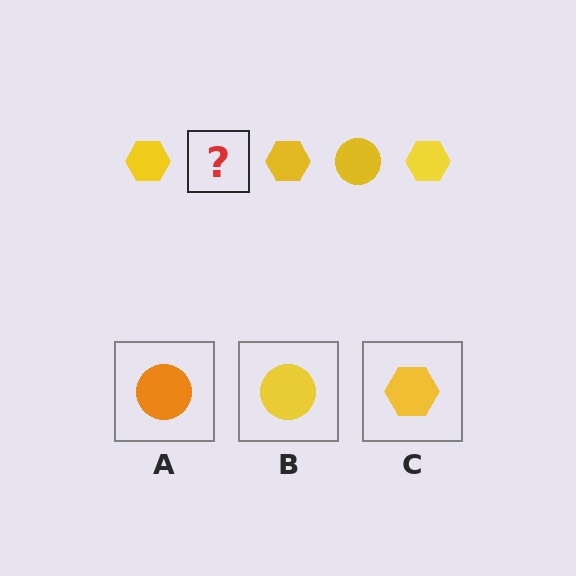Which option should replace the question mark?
Option B.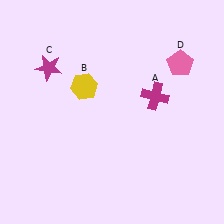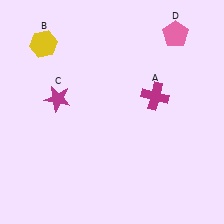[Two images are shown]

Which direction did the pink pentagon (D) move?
The pink pentagon (D) moved up.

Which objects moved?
The objects that moved are: the yellow hexagon (B), the magenta star (C), the pink pentagon (D).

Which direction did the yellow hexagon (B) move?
The yellow hexagon (B) moved up.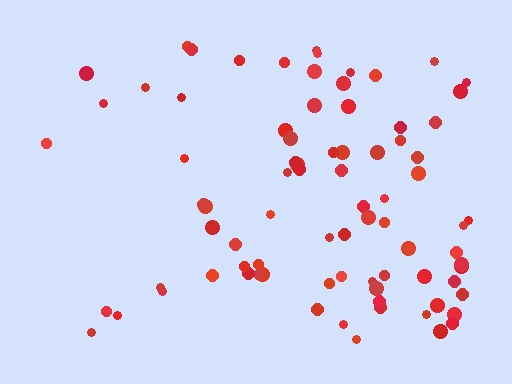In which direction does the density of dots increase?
From left to right, with the right side densest.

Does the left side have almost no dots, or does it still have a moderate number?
Still a moderate number, just noticeably fewer than the right.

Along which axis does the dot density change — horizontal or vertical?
Horizontal.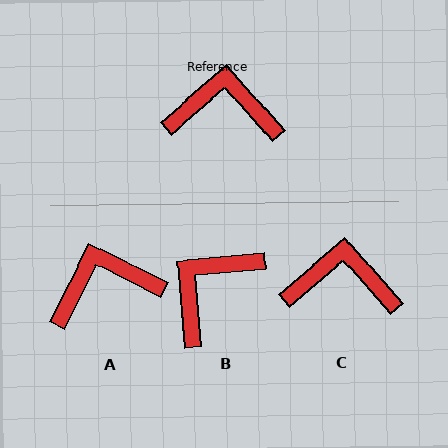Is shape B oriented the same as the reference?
No, it is off by about 54 degrees.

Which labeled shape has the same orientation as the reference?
C.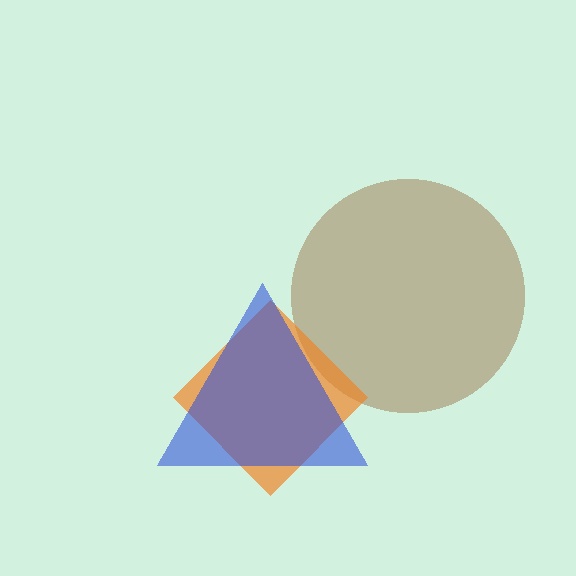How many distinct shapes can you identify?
There are 3 distinct shapes: a brown circle, an orange diamond, a blue triangle.